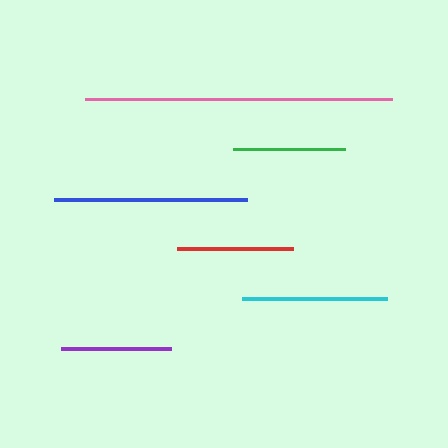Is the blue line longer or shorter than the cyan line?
The blue line is longer than the cyan line.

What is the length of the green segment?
The green segment is approximately 112 pixels long.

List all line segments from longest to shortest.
From longest to shortest: pink, blue, cyan, red, green, purple.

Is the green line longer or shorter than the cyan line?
The cyan line is longer than the green line.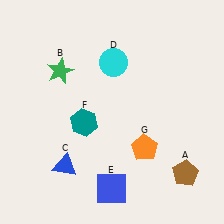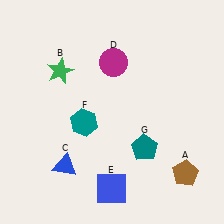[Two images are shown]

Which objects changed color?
D changed from cyan to magenta. G changed from orange to teal.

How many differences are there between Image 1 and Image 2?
There are 2 differences between the two images.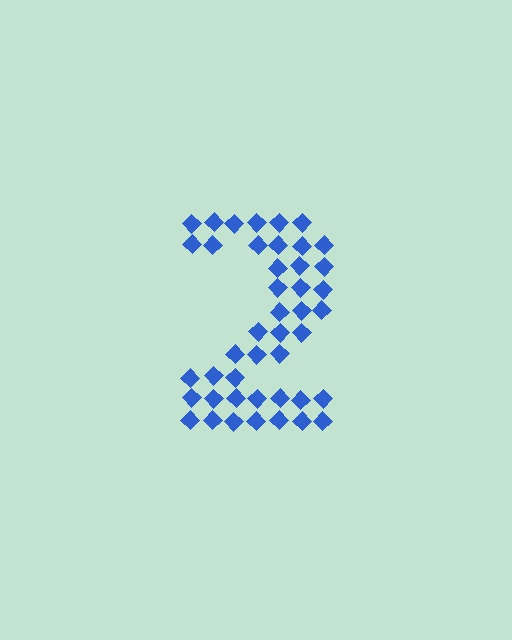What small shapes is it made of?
It is made of small diamonds.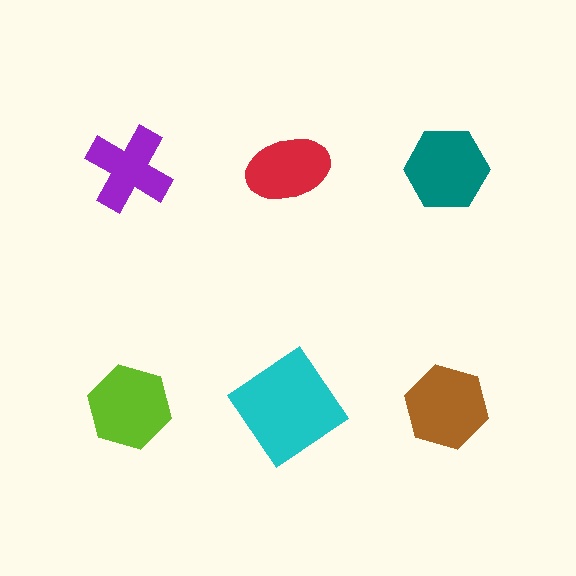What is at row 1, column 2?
A red ellipse.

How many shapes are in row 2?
3 shapes.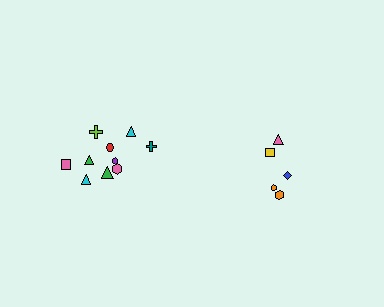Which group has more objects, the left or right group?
The left group.